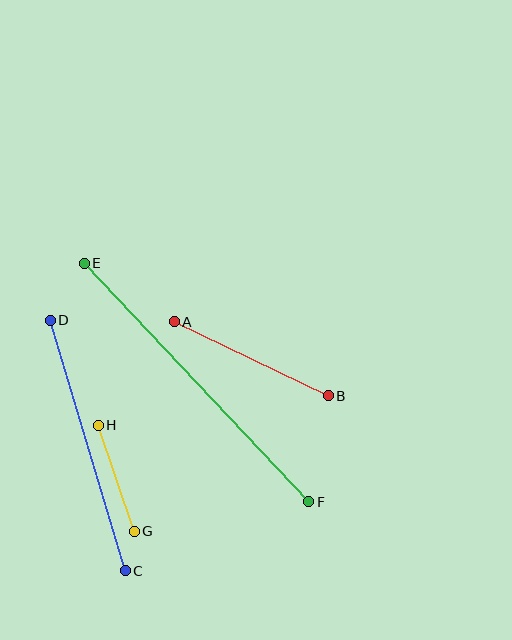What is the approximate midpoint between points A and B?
The midpoint is at approximately (251, 359) pixels.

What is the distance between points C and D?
The distance is approximately 261 pixels.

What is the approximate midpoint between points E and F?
The midpoint is at approximately (196, 383) pixels.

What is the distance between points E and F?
The distance is approximately 328 pixels.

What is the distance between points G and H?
The distance is approximately 112 pixels.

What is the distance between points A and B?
The distance is approximately 171 pixels.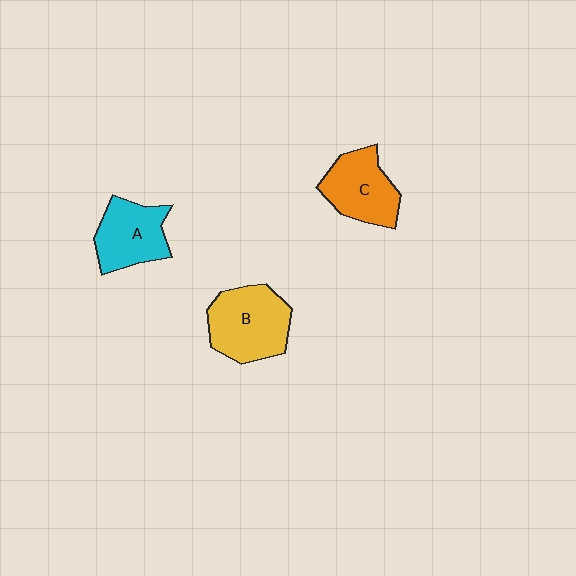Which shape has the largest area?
Shape B (yellow).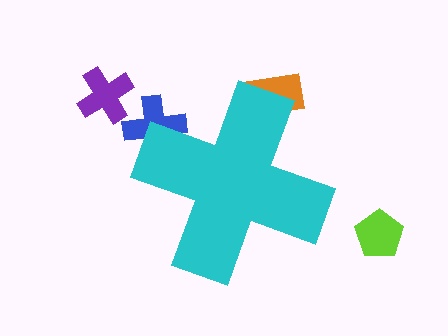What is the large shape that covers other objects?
A cyan cross.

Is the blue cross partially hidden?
Yes, the blue cross is partially hidden behind the cyan cross.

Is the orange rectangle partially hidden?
Yes, the orange rectangle is partially hidden behind the cyan cross.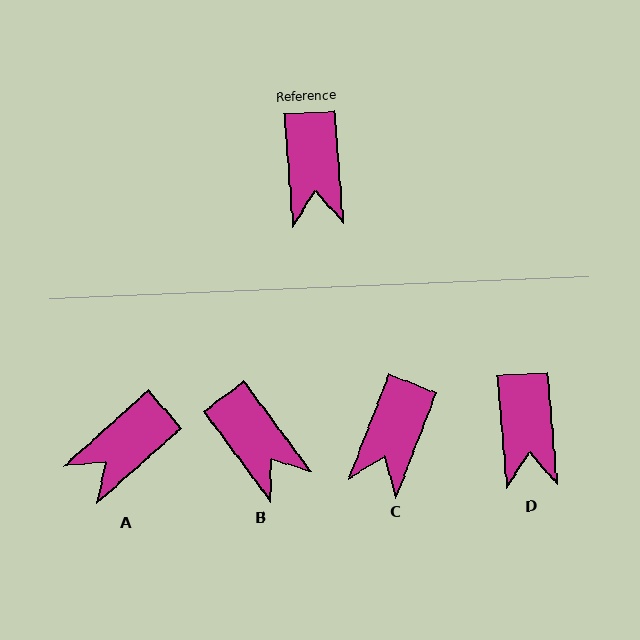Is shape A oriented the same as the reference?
No, it is off by about 53 degrees.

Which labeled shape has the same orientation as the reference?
D.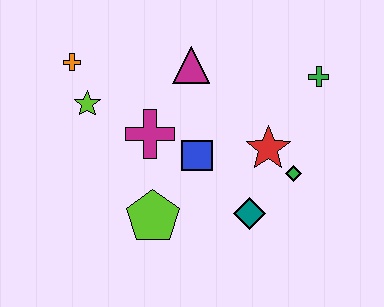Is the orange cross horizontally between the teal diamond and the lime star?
No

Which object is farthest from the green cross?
The orange cross is farthest from the green cross.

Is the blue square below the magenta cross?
Yes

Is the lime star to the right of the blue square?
No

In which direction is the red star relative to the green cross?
The red star is below the green cross.